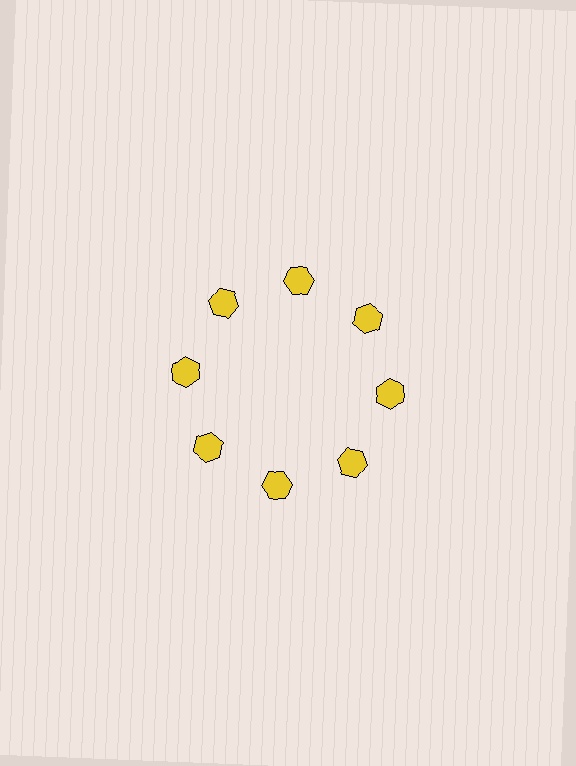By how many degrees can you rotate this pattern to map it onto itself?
The pattern maps onto itself every 45 degrees of rotation.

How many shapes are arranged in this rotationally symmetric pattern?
There are 8 shapes, arranged in 8 groups of 1.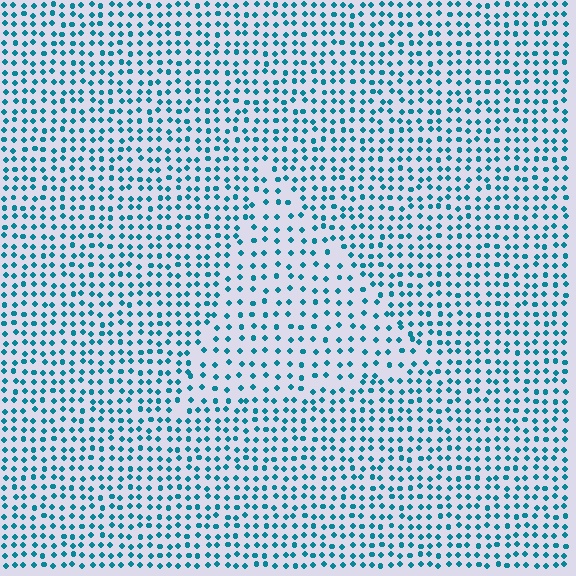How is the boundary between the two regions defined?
The boundary is defined by a change in element density (approximately 1.6x ratio). All elements are the same color, size, and shape.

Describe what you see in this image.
The image contains small teal elements arranged at two different densities. A triangle-shaped region is visible where the elements are less densely packed than the surrounding area.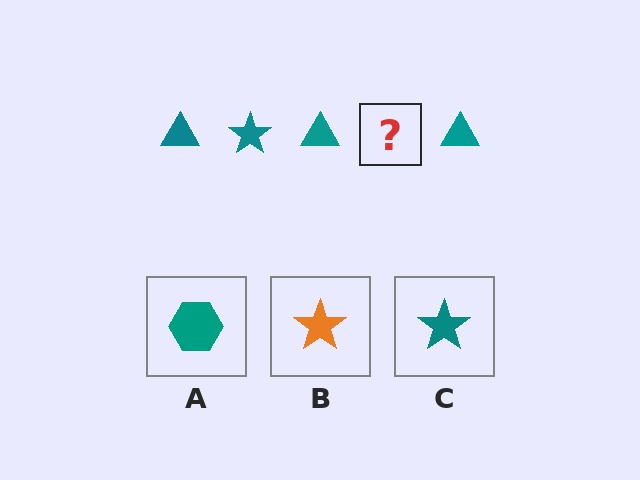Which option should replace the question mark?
Option C.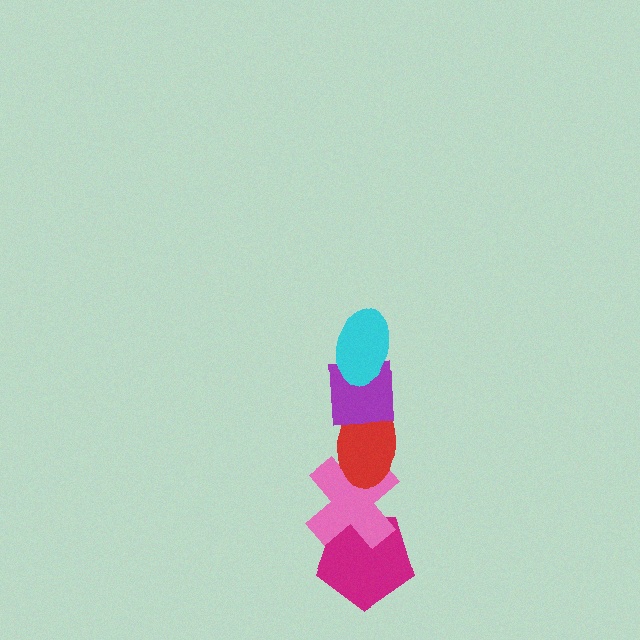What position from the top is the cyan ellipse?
The cyan ellipse is 1st from the top.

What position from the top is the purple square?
The purple square is 2nd from the top.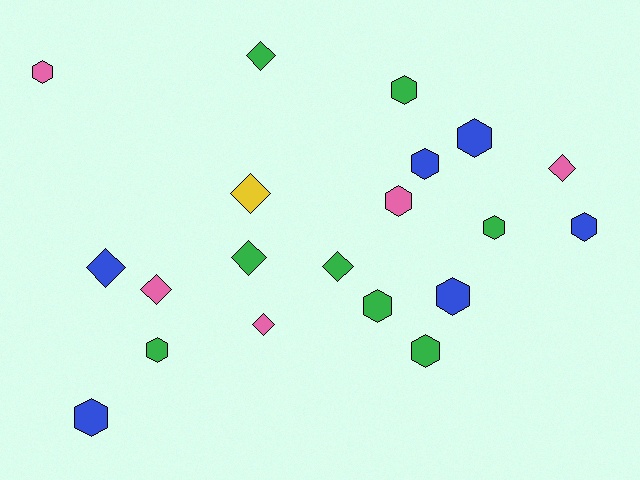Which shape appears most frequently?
Hexagon, with 12 objects.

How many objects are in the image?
There are 20 objects.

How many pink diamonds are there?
There are 3 pink diamonds.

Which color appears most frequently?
Green, with 8 objects.